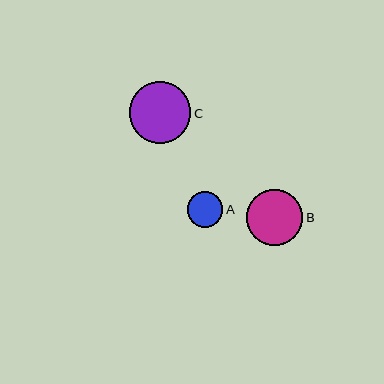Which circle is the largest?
Circle C is the largest with a size of approximately 61 pixels.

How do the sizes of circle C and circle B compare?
Circle C and circle B are approximately the same size.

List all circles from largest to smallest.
From largest to smallest: C, B, A.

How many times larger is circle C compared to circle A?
Circle C is approximately 1.7 times the size of circle A.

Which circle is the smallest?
Circle A is the smallest with a size of approximately 36 pixels.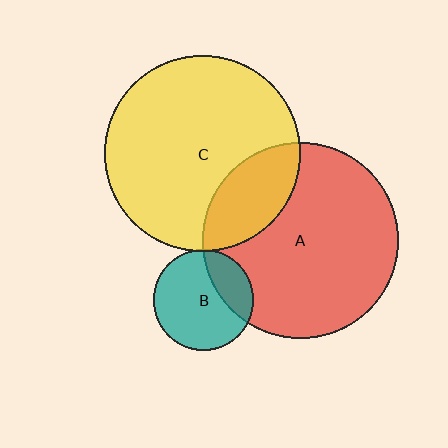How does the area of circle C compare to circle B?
Approximately 3.8 times.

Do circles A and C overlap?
Yes.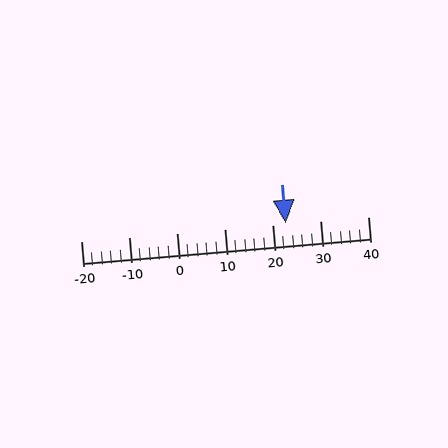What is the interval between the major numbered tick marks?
The major tick marks are spaced 10 units apart.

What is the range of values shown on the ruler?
The ruler shows values from -20 to 40.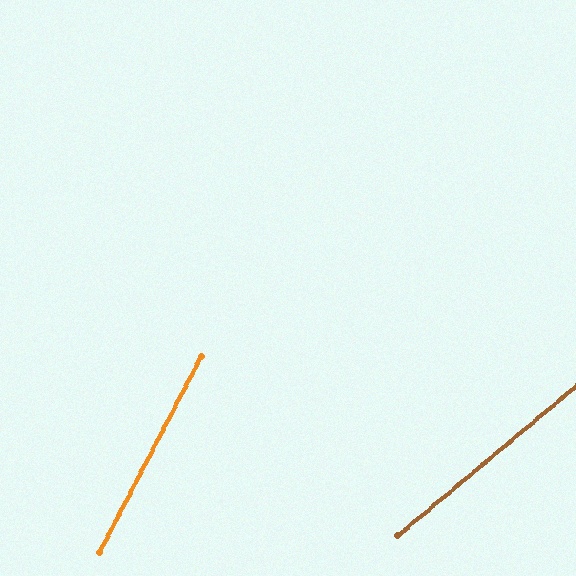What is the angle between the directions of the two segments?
Approximately 22 degrees.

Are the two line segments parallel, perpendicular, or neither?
Neither parallel nor perpendicular — they differ by about 22°.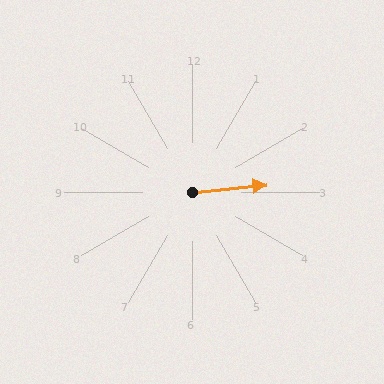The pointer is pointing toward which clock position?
Roughly 3 o'clock.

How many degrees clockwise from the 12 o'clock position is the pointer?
Approximately 84 degrees.